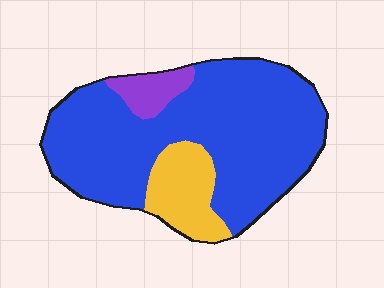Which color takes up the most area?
Blue, at roughly 75%.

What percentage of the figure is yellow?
Yellow takes up about one sixth (1/6) of the figure.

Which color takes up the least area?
Purple, at roughly 5%.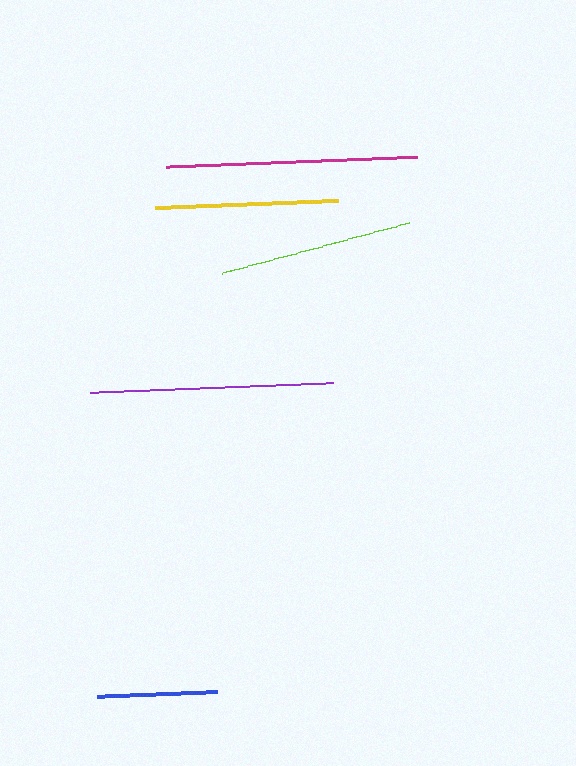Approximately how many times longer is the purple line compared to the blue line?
The purple line is approximately 2.0 times the length of the blue line.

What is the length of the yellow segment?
The yellow segment is approximately 182 pixels long.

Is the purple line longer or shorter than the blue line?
The purple line is longer than the blue line.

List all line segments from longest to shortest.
From longest to shortest: magenta, purple, lime, yellow, blue.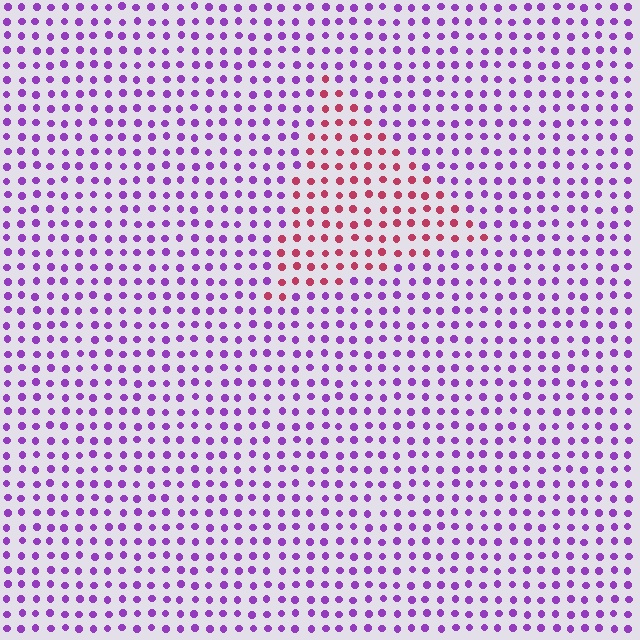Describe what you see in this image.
The image is filled with small purple elements in a uniform arrangement. A triangle-shaped region is visible where the elements are tinted to a slightly different hue, forming a subtle color boundary.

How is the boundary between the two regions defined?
The boundary is defined purely by a slight shift in hue (about 62 degrees). Spacing, size, and orientation are identical on both sides.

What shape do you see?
I see a triangle.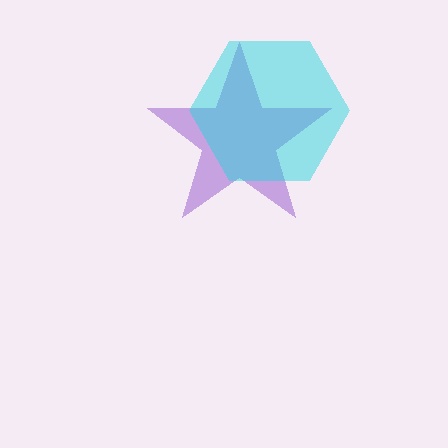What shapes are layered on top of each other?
The layered shapes are: a purple star, a cyan hexagon.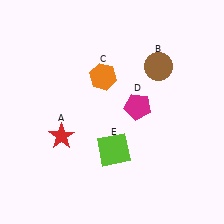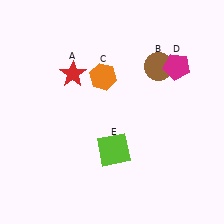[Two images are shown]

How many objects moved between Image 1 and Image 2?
2 objects moved between the two images.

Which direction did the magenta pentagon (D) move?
The magenta pentagon (D) moved up.